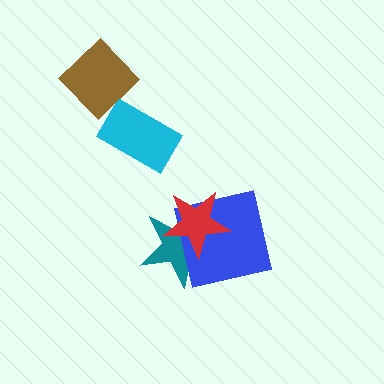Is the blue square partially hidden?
Yes, it is partially covered by another shape.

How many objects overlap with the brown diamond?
0 objects overlap with the brown diamond.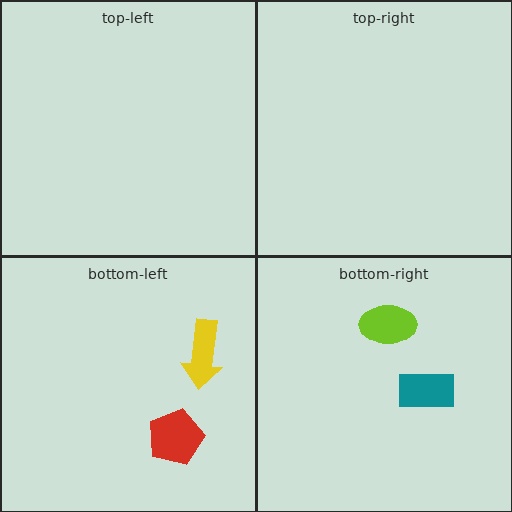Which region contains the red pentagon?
The bottom-left region.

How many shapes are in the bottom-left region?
2.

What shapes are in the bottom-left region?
The red pentagon, the yellow arrow.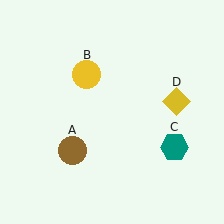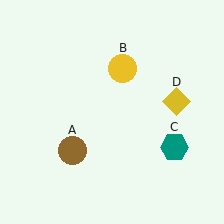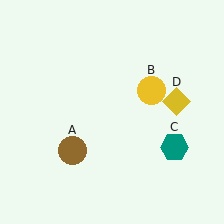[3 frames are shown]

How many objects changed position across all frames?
1 object changed position: yellow circle (object B).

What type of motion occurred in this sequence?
The yellow circle (object B) rotated clockwise around the center of the scene.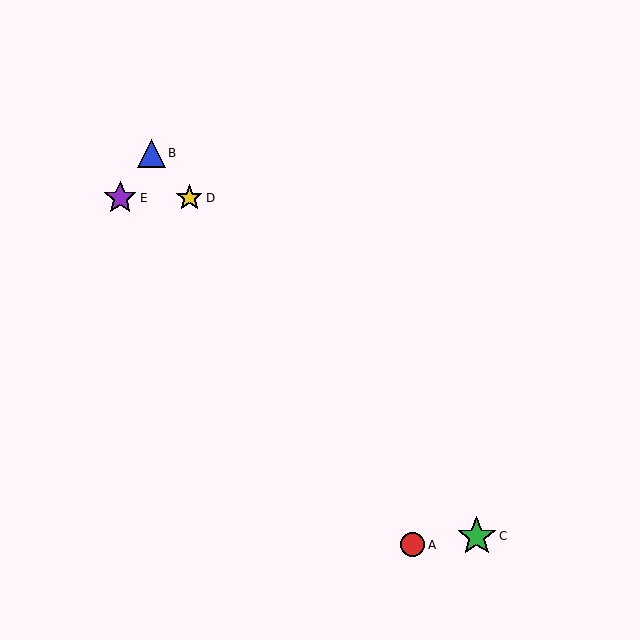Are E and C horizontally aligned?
No, E is at y≈198 and C is at y≈536.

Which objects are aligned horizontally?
Objects D, E are aligned horizontally.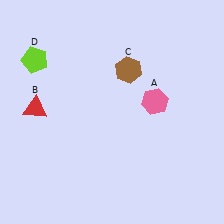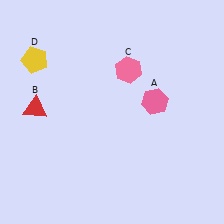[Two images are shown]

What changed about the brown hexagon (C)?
In Image 1, C is brown. In Image 2, it changed to pink.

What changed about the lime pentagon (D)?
In Image 1, D is lime. In Image 2, it changed to yellow.